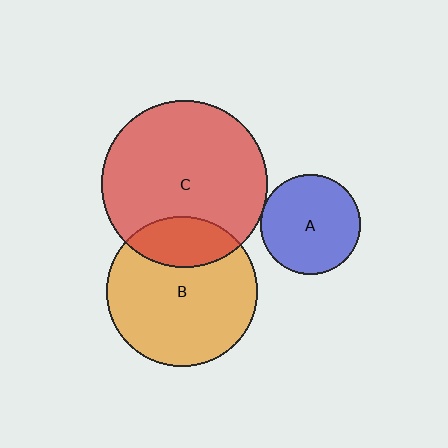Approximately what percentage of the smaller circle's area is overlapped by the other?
Approximately 5%.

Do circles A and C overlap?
Yes.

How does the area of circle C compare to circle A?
Approximately 2.8 times.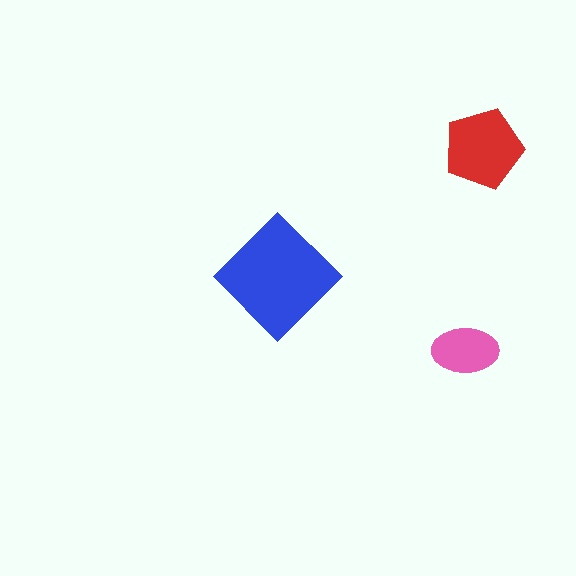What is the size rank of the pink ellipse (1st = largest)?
3rd.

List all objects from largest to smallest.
The blue diamond, the red pentagon, the pink ellipse.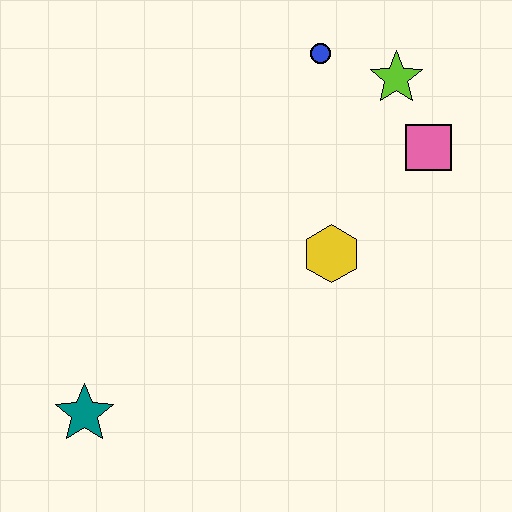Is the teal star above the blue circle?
No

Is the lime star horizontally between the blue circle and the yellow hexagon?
No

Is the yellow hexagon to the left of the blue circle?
No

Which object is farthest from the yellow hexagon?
The teal star is farthest from the yellow hexagon.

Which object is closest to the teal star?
The yellow hexagon is closest to the teal star.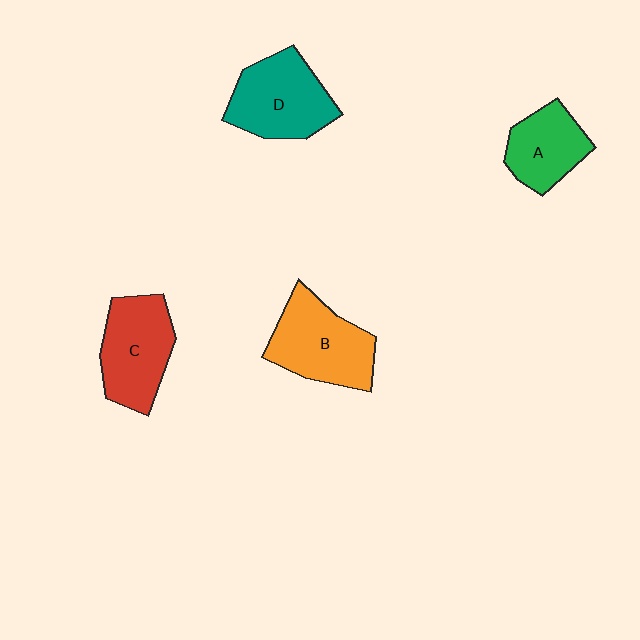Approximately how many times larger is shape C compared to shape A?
Approximately 1.3 times.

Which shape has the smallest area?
Shape A (green).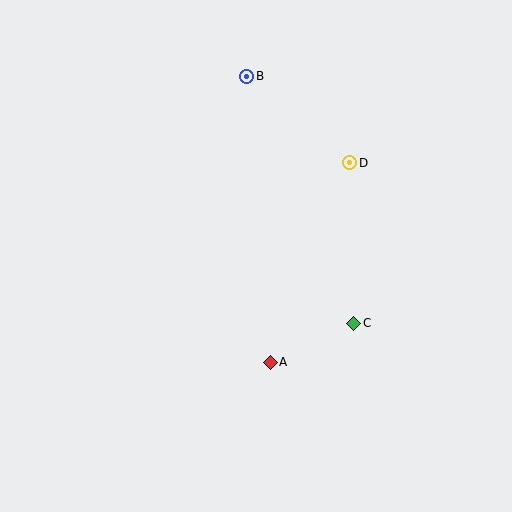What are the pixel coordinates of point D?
Point D is at (350, 163).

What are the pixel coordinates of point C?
Point C is at (354, 323).